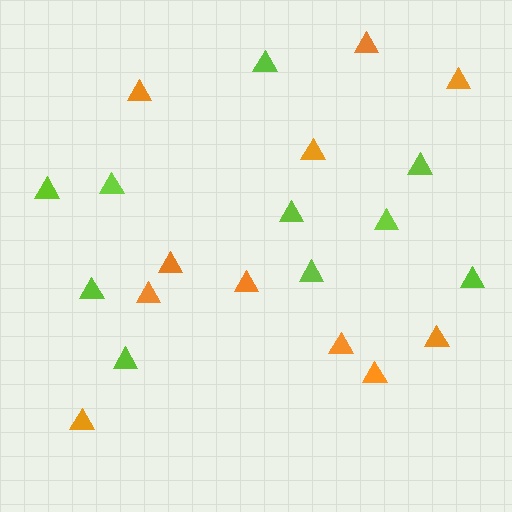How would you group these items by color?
There are 2 groups: one group of orange triangles (11) and one group of lime triangles (10).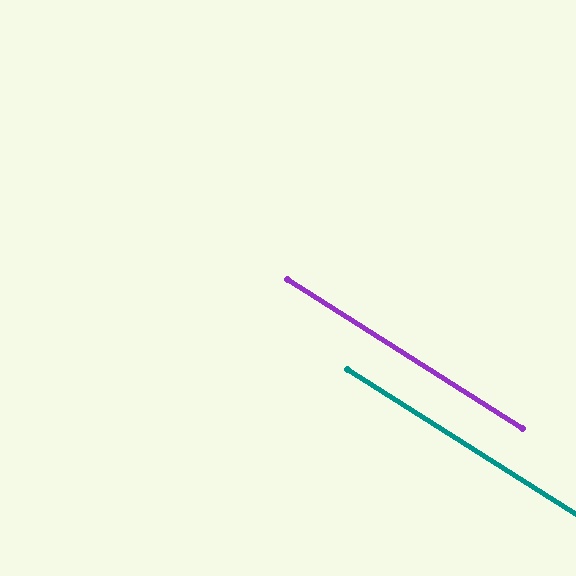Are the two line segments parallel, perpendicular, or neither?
Parallel — their directions differ by only 0.1°.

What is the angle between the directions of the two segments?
Approximately 0 degrees.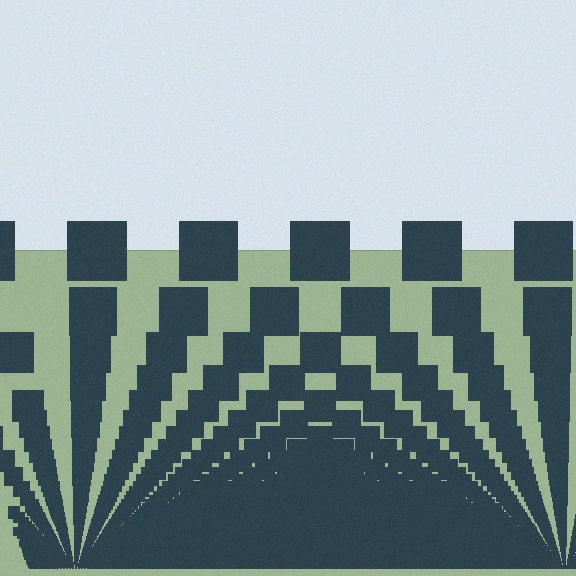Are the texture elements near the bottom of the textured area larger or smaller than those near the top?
Smaller. The gradient is inverted — elements near the bottom are smaller and denser.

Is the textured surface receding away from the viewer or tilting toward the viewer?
The surface appears to tilt toward the viewer. Texture elements get larger and sparser toward the top.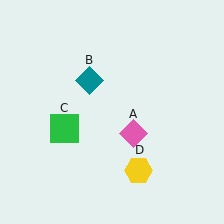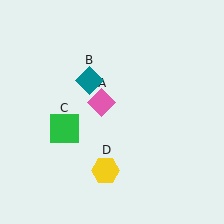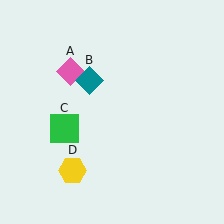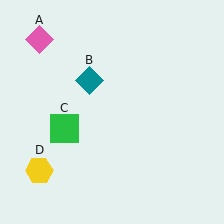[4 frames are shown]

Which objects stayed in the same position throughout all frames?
Teal diamond (object B) and green square (object C) remained stationary.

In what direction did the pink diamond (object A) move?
The pink diamond (object A) moved up and to the left.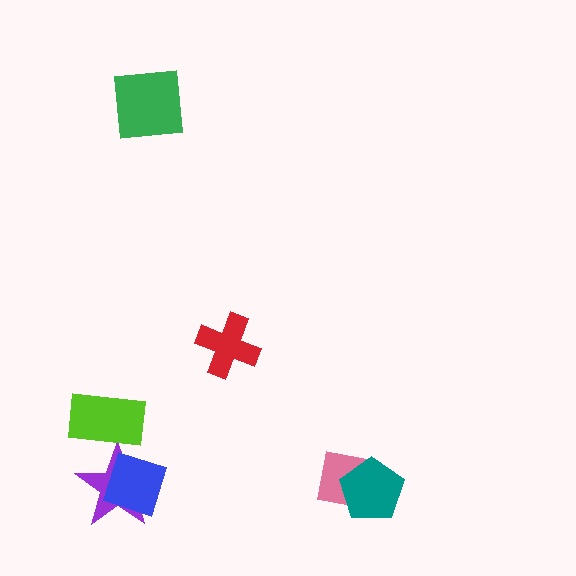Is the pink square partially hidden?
Yes, it is partially covered by another shape.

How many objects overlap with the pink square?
1 object overlaps with the pink square.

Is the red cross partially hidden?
No, no other shape covers it.